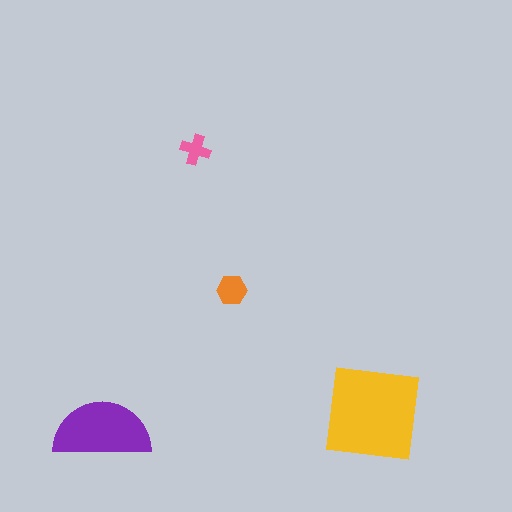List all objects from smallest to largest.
The pink cross, the orange hexagon, the purple semicircle, the yellow square.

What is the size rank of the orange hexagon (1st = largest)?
3rd.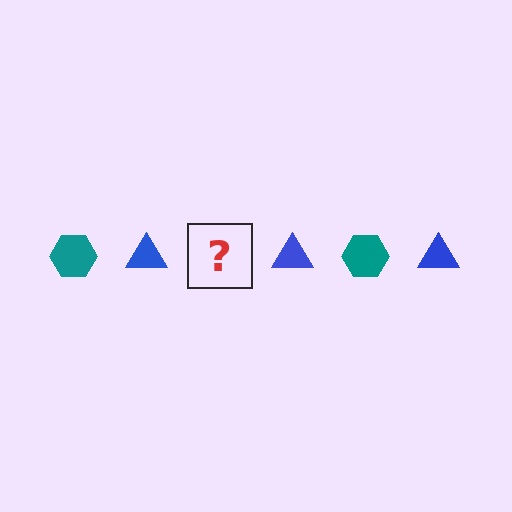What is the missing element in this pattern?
The missing element is a teal hexagon.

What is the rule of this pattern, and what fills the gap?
The rule is that the pattern alternates between teal hexagon and blue triangle. The gap should be filled with a teal hexagon.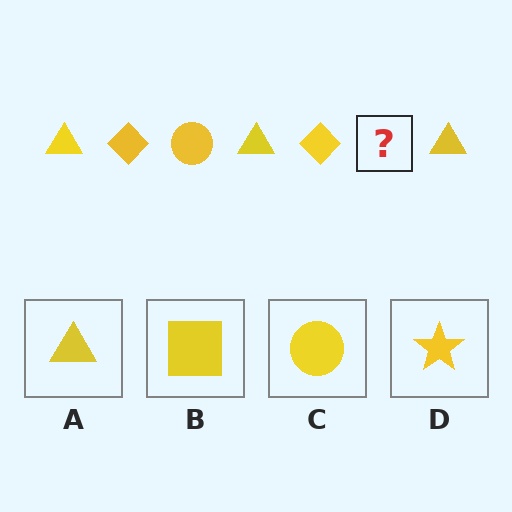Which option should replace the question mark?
Option C.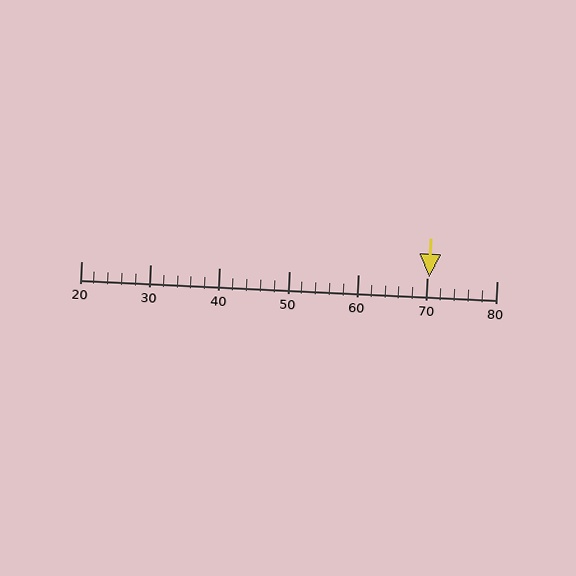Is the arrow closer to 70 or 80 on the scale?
The arrow is closer to 70.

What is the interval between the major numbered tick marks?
The major tick marks are spaced 10 units apart.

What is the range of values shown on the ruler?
The ruler shows values from 20 to 80.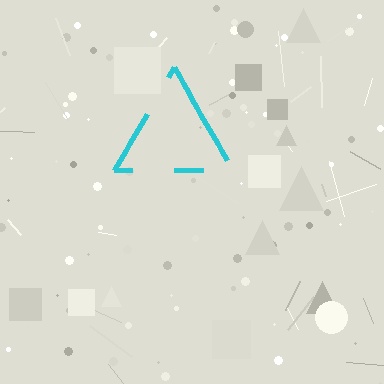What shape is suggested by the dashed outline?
The dashed outline suggests a triangle.